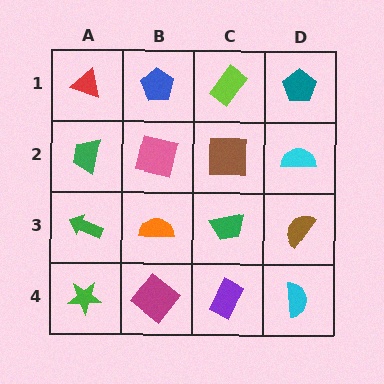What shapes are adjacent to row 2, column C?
A lime rectangle (row 1, column C), a green trapezoid (row 3, column C), a pink square (row 2, column B), a cyan semicircle (row 2, column D).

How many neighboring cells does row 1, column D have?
2.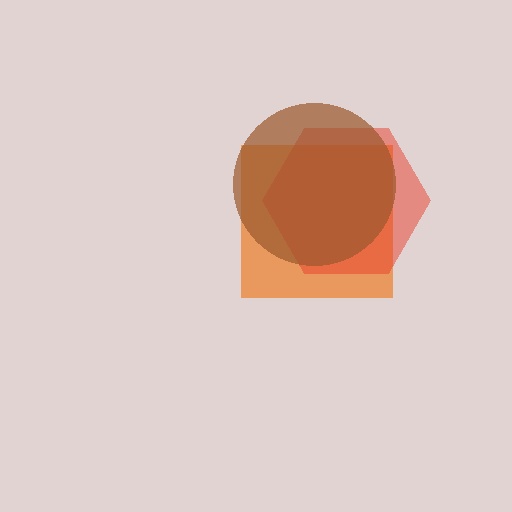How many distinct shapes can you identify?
There are 3 distinct shapes: an orange square, a red hexagon, a brown circle.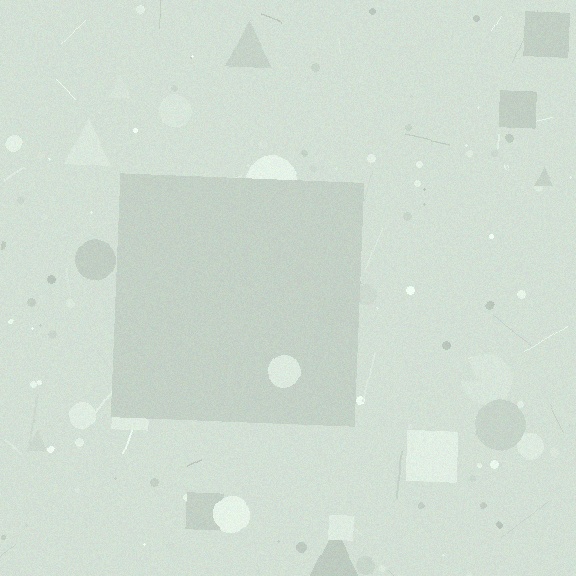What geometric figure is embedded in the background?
A square is embedded in the background.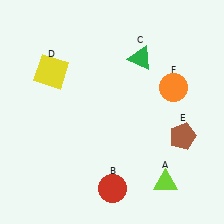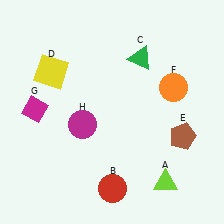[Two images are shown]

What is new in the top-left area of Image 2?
A magenta diamond (G) was added in the top-left area of Image 2.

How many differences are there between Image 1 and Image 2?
There are 2 differences between the two images.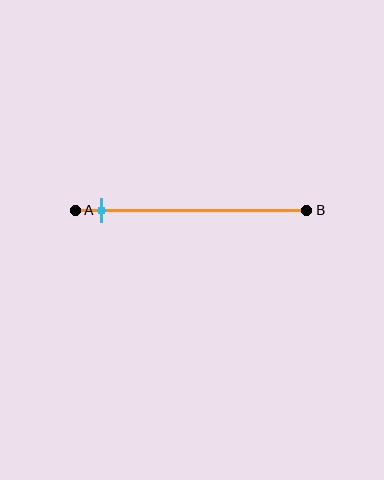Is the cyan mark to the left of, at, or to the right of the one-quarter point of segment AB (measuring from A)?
The cyan mark is to the left of the one-quarter point of segment AB.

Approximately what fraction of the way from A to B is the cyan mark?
The cyan mark is approximately 10% of the way from A to B.